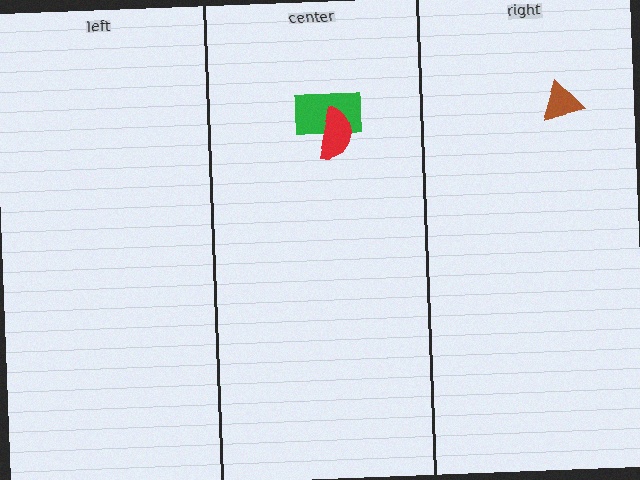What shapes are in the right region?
The brown triangle.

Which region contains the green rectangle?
The center region.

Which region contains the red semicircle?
The center region.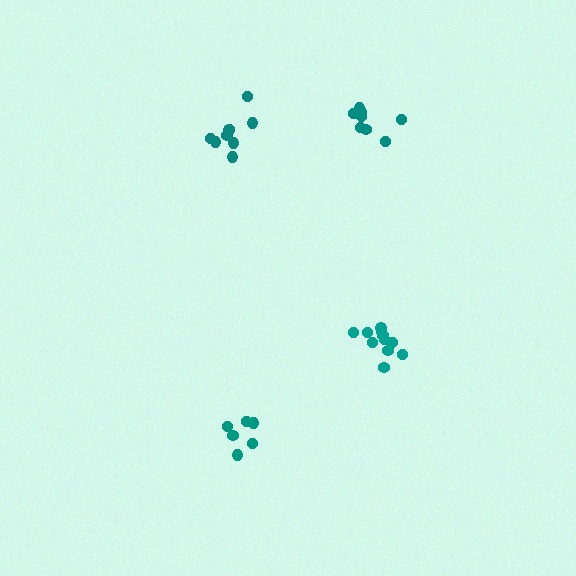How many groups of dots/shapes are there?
There are 4 groups.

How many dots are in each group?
Group 1: 6 dots, Group 2: 11 dots, Group 3: 9 dots, Group 4: 8 dots (34 total).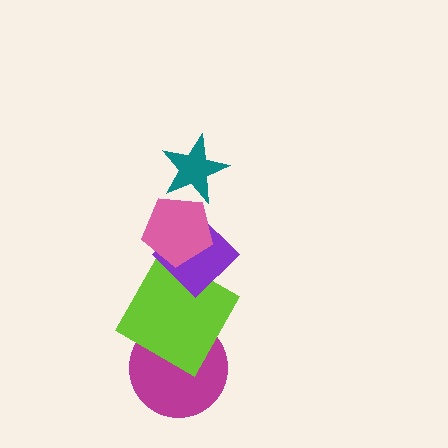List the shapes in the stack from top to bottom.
From top to bottom: the teal star, the pink pentagon, the purple diamond, the lime square, the magenta circle.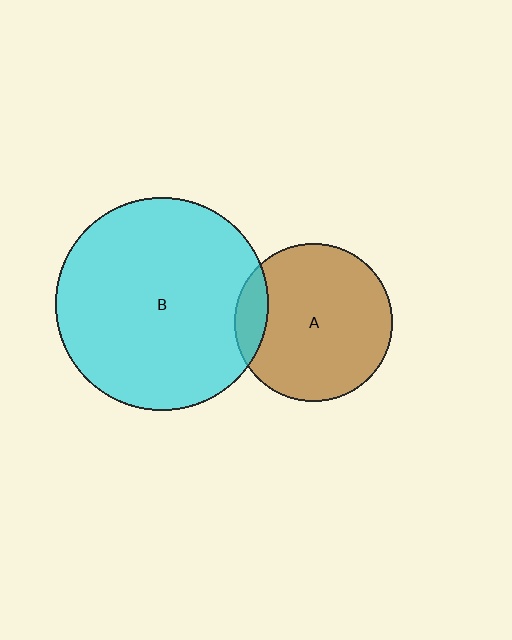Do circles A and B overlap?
Yes.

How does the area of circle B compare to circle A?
Approximately 1.8 times.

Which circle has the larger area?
Circle B (cyan).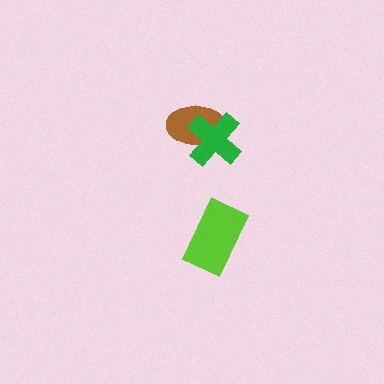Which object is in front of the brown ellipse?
The green cross is in front of the brown ellipse.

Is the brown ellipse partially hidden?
Yes, it is partially covered by another shape.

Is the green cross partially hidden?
No, no other shape covers it.